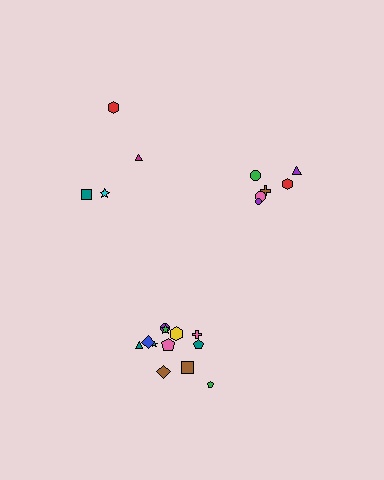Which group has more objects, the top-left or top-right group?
The top-right group.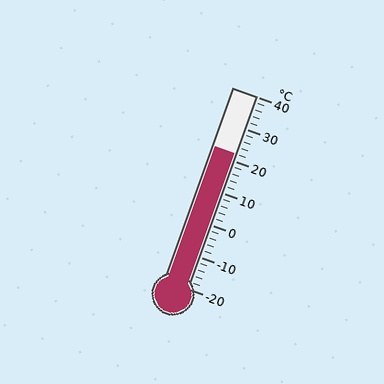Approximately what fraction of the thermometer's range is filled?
The thermometer is filled to approximately 70% of its range.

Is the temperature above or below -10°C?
The temperature is above -10°C.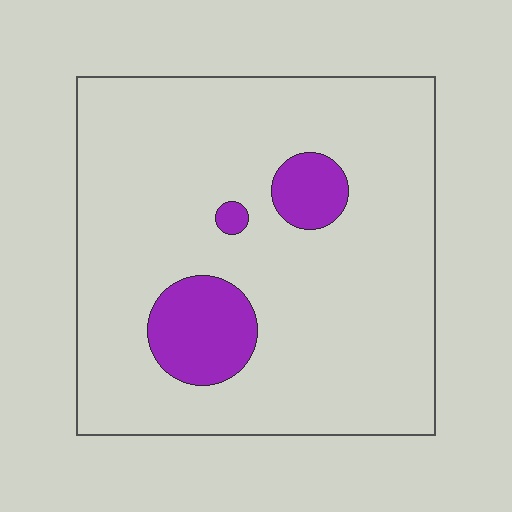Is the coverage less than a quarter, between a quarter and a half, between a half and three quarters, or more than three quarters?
Less than a quarter.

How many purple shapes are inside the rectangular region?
3.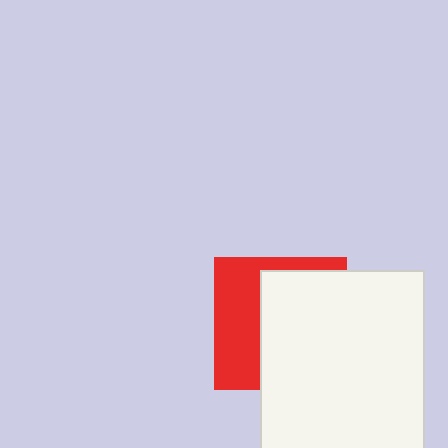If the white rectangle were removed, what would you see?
You would see the complete red square.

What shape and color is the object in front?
The object in front is a white rectangle.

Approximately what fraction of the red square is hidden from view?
Roughly 60% of the red square is hidden behind the white rectangle.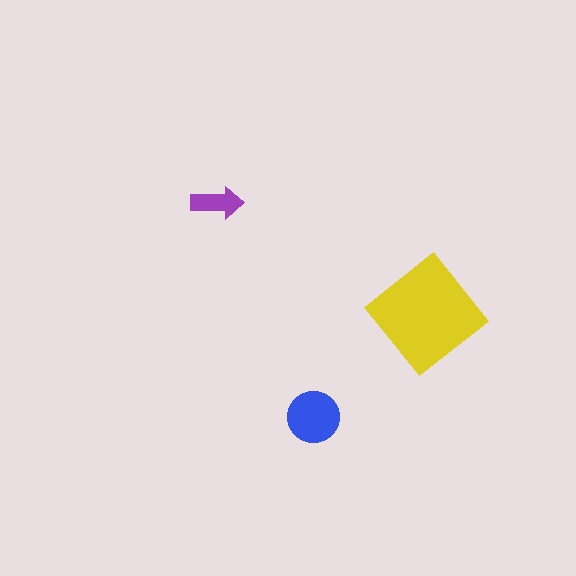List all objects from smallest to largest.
The purple arrow, the blue circle, the yellow diamond.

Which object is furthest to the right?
The yellow diamond is rightmost.